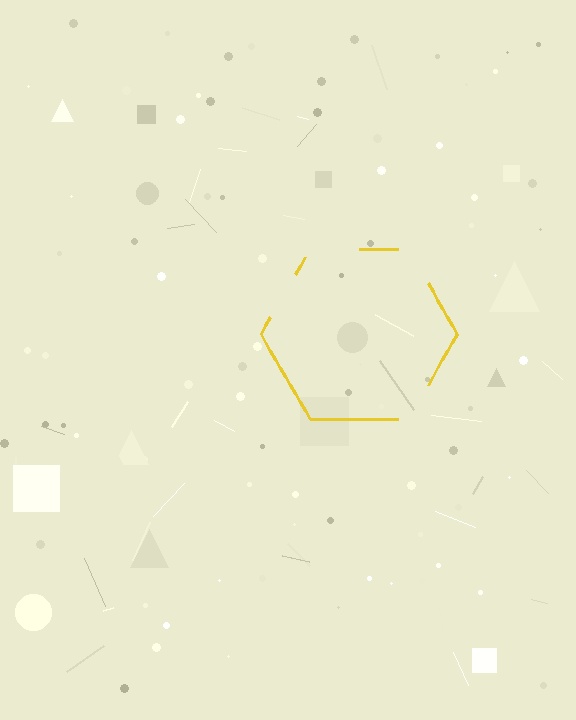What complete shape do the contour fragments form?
The contour fragments form a hexagon.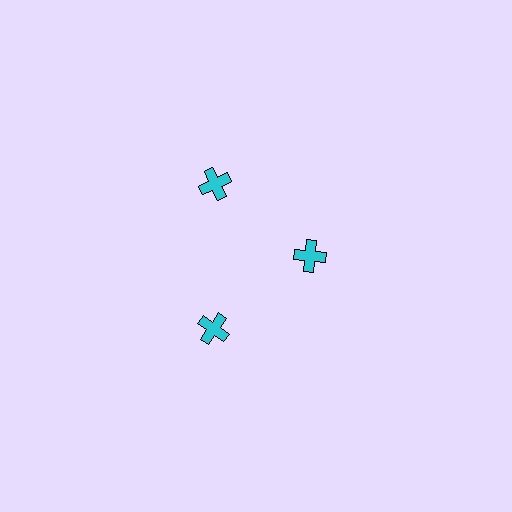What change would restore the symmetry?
The symmetry would be restored by moving it outward, back onto the ring so that all 3 crosses sit at equal angles and equal distance from the center.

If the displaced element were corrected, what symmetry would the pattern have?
It would have 3-fold rotational symmetry — the pattern would map onto itself every 120 degrees.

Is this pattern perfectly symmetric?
No. The 3 cyan crosses are arranged in a ring, but one element near the 3 o'clock position is pulled inward toward the center, breaking the 3-fold rotational symmetry.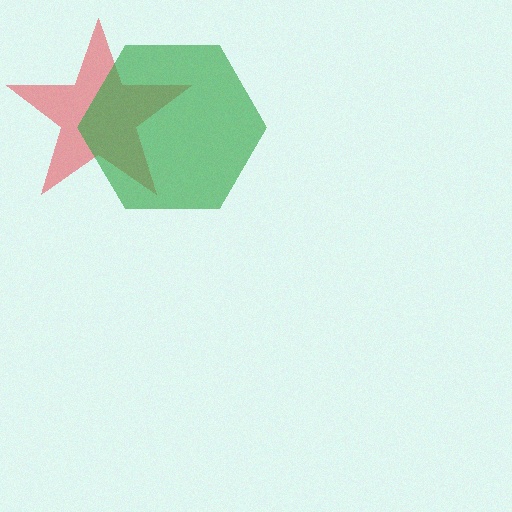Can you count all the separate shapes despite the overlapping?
Yes, there are 2 separate shapes.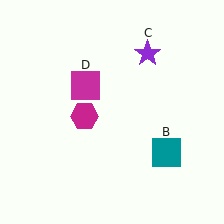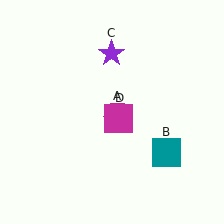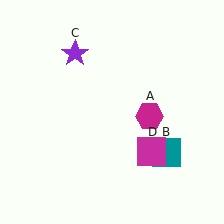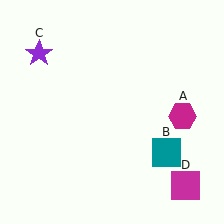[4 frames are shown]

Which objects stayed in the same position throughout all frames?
Teal square (object B) remained stationary.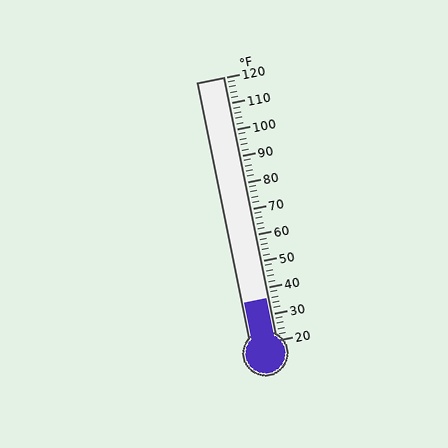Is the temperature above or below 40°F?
The temperature is below 40°F.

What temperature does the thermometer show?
The thermometer shows approximately 36°F.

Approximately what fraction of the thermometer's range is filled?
The thermometer is filled to approximately 15% of its range.